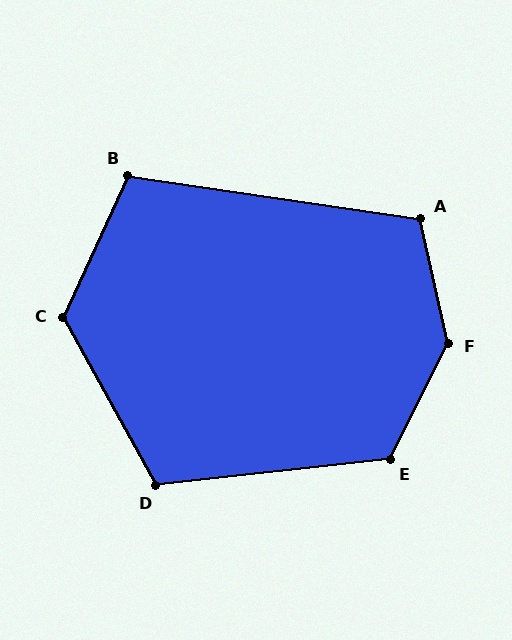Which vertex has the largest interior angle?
F, at approximately 141 degrees.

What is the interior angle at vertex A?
Approximately 111 degrees (obtuse).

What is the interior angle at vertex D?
Approximately 113 degrees (obtuse).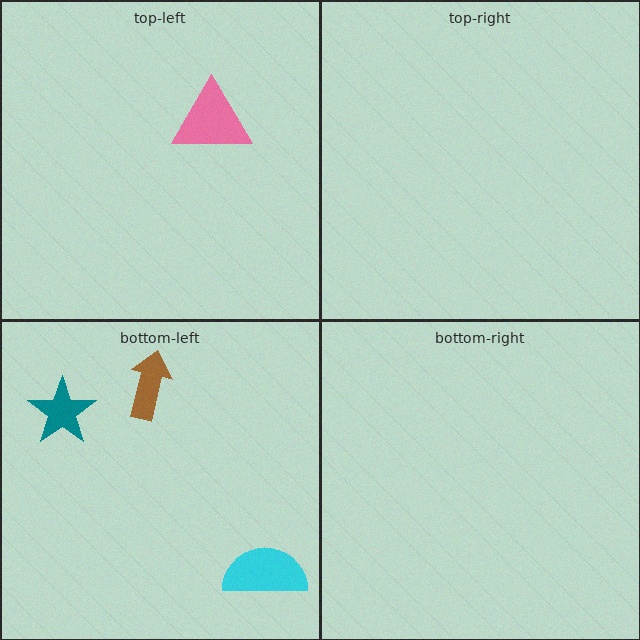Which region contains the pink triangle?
The top-left region.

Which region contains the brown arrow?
The bottom-left region.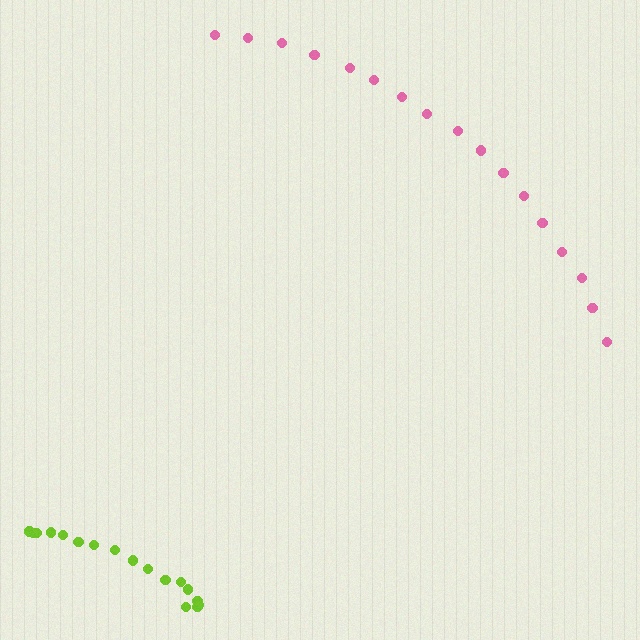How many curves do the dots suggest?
There are 2 distinct paths.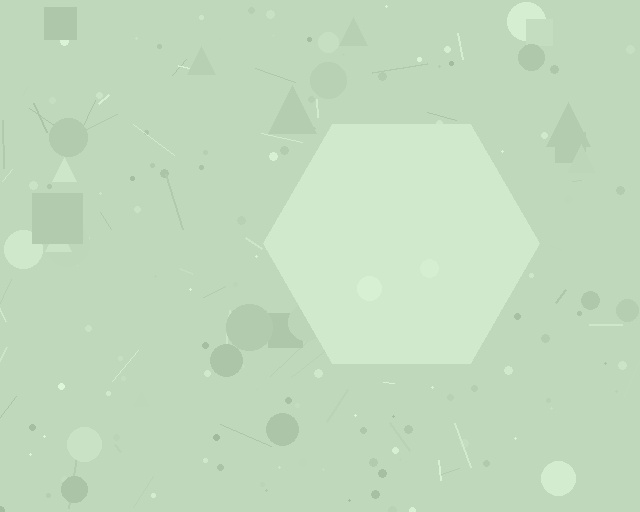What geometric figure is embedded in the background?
A hexagon is embedded in the background.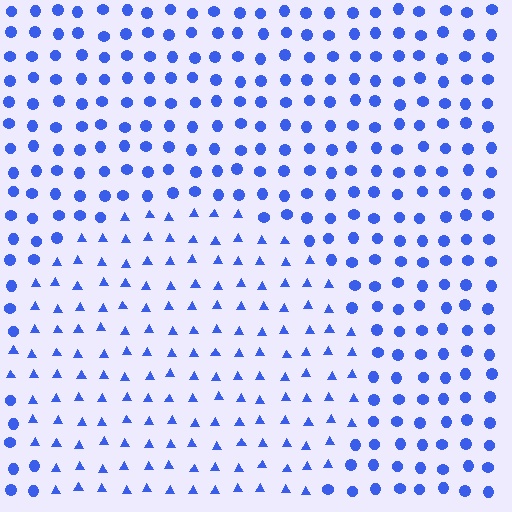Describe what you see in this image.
The image is filled with small blue elements arranged in a uniform grid. A circle-shaped region contains triangles, while the surrounding area contains circles. The boundary is defined purely by the change in element shape.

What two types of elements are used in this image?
The image uses triangles inside the circle region and circles outside it.